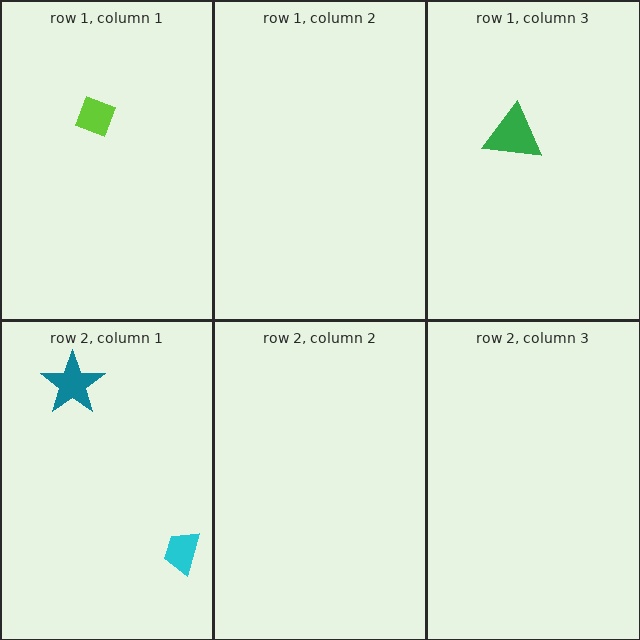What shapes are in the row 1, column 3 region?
The green triangle.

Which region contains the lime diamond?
The row 1, column 1 region.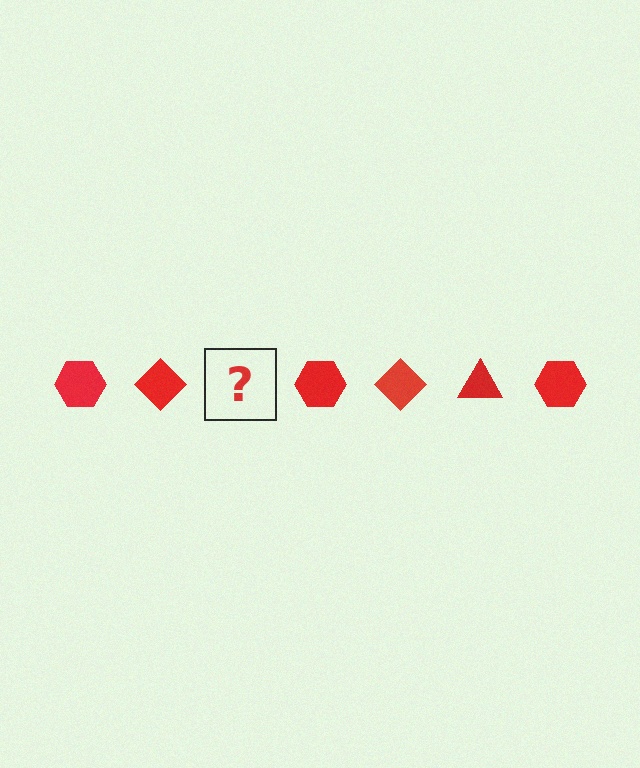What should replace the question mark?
The question mark should be replaced with a red triangle.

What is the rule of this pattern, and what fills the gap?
The rule is that the pattern cycles through hexagon, diamond, triangle shapes in red. The gap should be filled with a red triangle.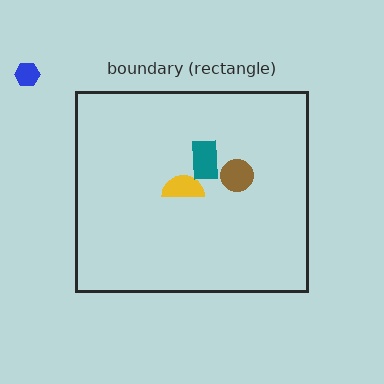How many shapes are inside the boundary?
3 inside, 1 outside.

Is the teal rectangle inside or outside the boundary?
Inside.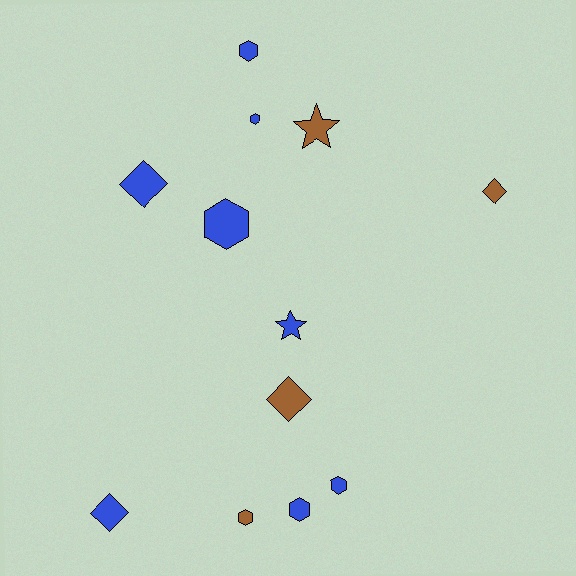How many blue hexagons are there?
There are 5 blue hexagons.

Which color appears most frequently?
Blue, with 8 objects.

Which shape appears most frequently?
Hexagon, with 6 objects.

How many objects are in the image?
There are 12 objects.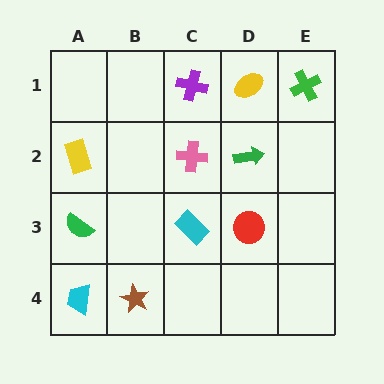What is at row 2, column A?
A yellow rectangle.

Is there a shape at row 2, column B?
No, that cell is empty.